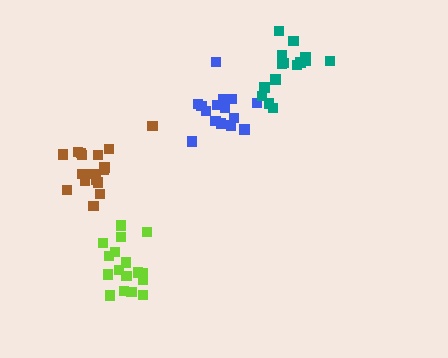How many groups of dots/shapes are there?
There are 4 groups.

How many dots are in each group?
Group 1: 19 dots, Group 2: 15 dots, Group 3: 17 dots, Group 4: 16 dots (67 total).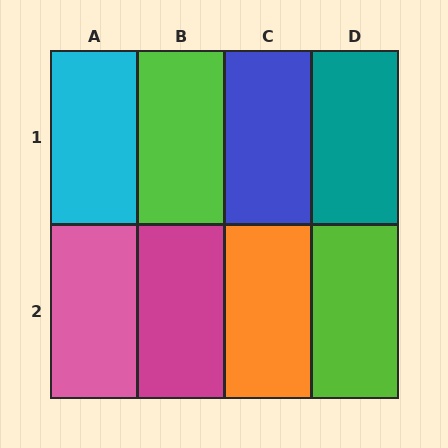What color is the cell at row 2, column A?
Pink.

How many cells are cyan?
1 cell is cyan.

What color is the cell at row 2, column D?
Lime.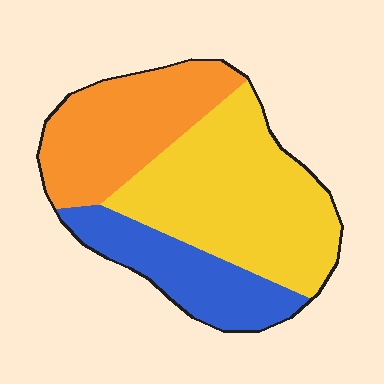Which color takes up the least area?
Blue, at roughly 25%.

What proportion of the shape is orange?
Orange covers about 30% of the shape.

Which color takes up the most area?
Yellow, at roughly 45%.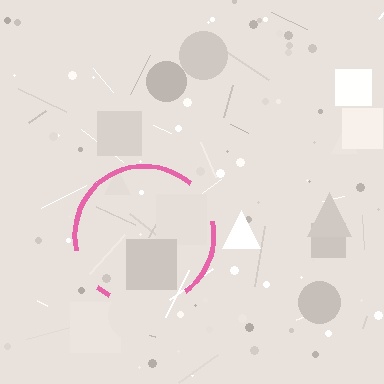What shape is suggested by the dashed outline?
The dashed outline suggests a circle.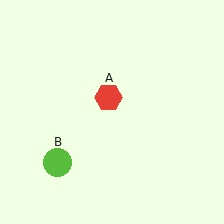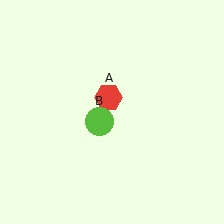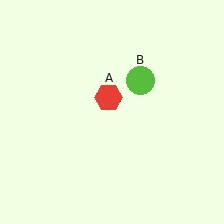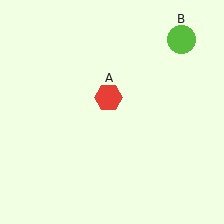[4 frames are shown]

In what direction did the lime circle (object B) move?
The lime circle (object B) moved up and to the right.